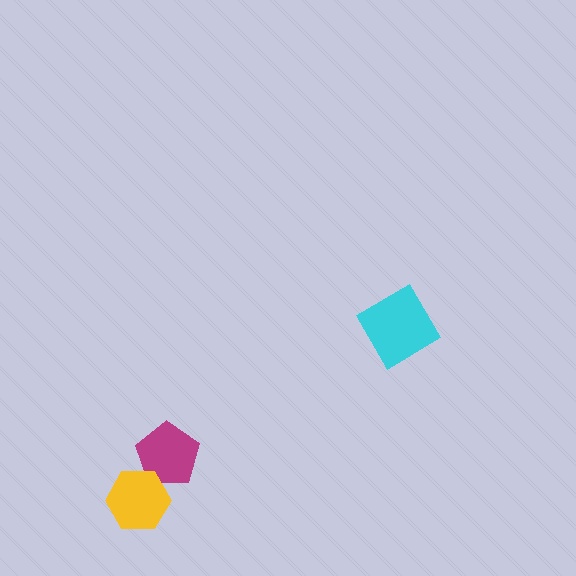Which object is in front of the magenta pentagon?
The yellow hexagon is in front of the magenta pentagon.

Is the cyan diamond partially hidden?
No, no other shape covers it.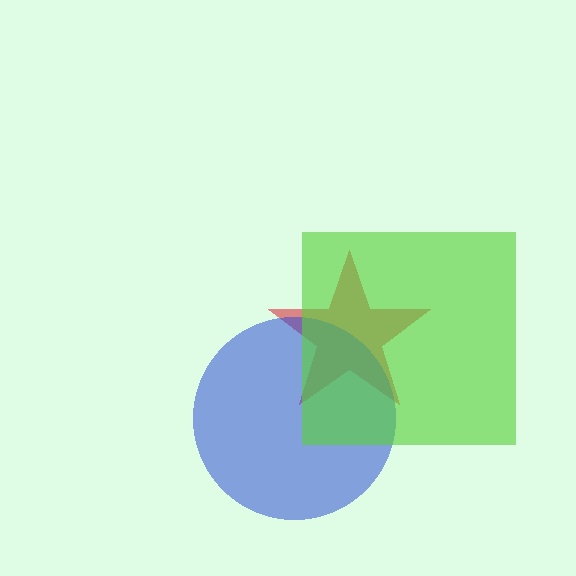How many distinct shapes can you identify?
There are 3 distinct shapes: a red star, a blue circle, a lime square.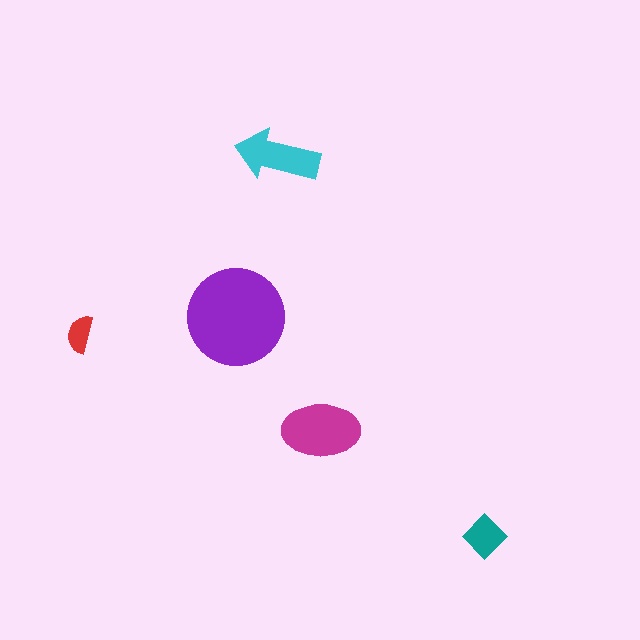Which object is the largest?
The purple circle.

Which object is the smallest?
The red semicircle.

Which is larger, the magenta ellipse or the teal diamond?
The magenta ellipse.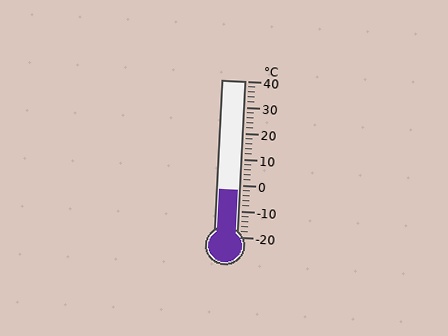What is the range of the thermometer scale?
The thermometer scale ranges from -20°C to 40°C.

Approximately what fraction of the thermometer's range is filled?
The thermometer is filled to approximately 30% of its range.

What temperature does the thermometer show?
The thermometer shows approximately -2°C.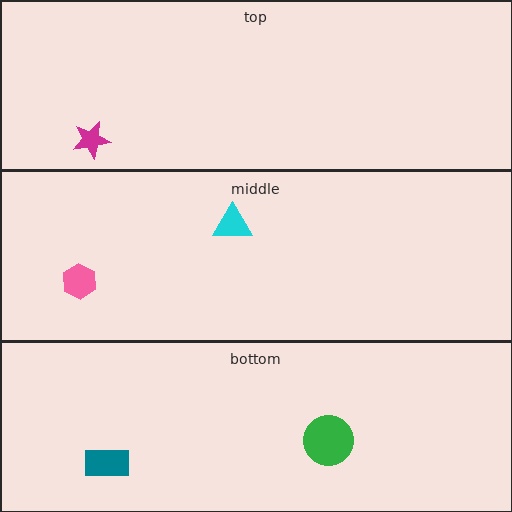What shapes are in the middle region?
The cyan triangle, the pink hexagon.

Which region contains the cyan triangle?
The middle region.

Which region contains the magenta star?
The top region.